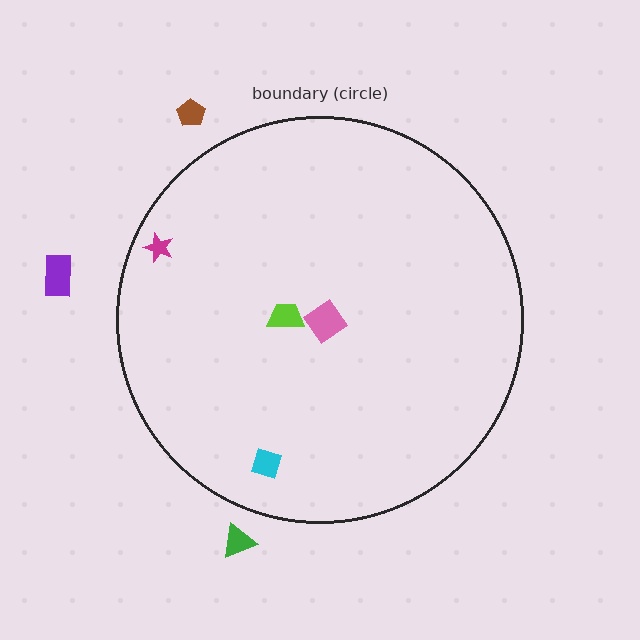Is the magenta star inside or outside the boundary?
Inside.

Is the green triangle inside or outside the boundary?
Outside.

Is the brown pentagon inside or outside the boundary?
Outside.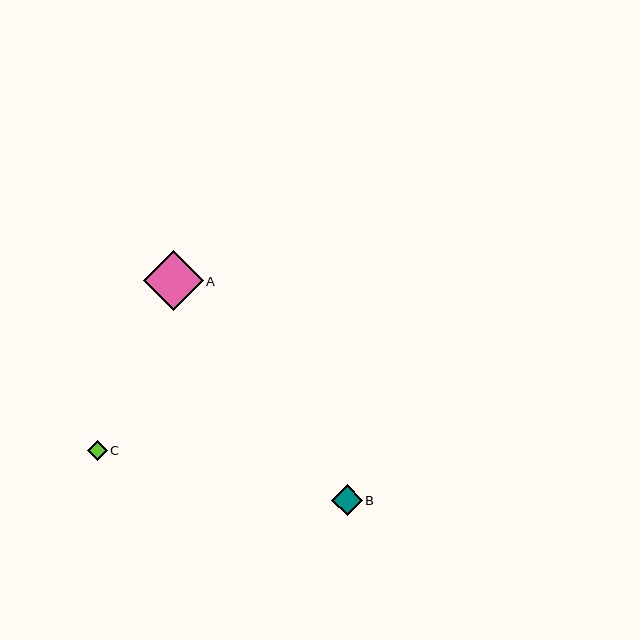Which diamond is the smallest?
Diamond C is the smallest with a size of approximately 20 pixels.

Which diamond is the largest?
Diamond A is the largest with a size of approximately 60 pixels.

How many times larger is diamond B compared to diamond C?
Diamond B is approximately 1.6 times the size of diamond C.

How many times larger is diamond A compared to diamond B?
Diamond A is approximately 2.0 times the size of diamond B.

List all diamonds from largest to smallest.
From largest to smallest: A, B, C.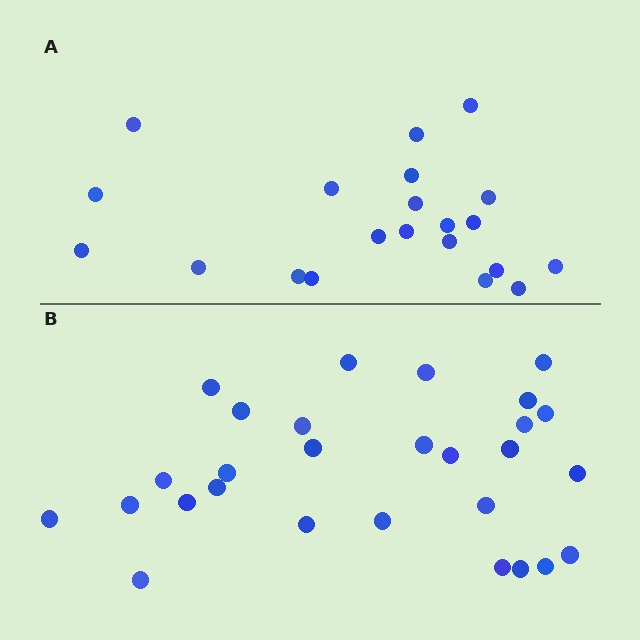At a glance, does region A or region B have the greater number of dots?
Region B (the bottom region) has more dots.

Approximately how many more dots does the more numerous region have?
Region B has roughly 8 or so more dots than region A.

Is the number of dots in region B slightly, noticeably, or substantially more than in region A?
Region B has noticeably more, but not dramatically so. The ratio is roughly 1.3 to 1.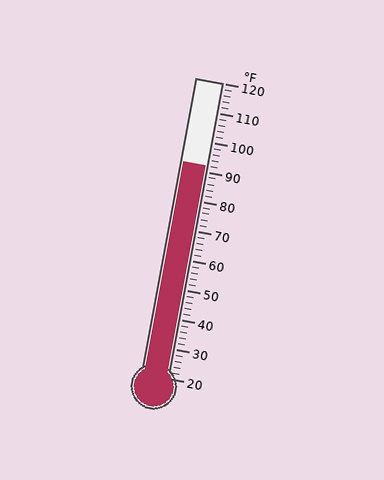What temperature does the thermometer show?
The thermometer shows approximately 92°F.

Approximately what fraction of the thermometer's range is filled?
The thermometer is filled to approximately 70% of its range.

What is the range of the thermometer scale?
The thermometer scale ranges from 20°F to 120°F.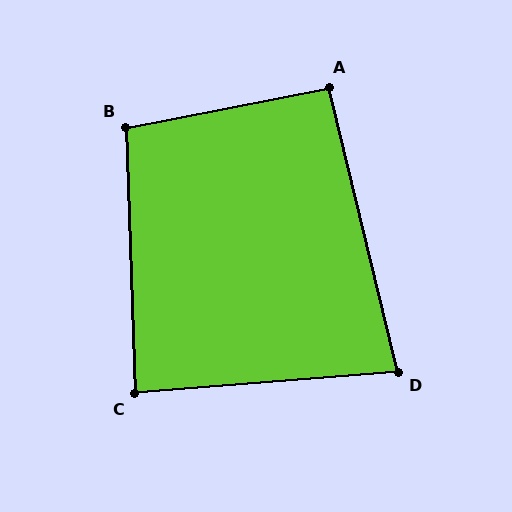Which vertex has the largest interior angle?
B, at approximately 99 degrees.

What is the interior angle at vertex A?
Approximately 93 degrees (approximately right).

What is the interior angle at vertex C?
Approximately 87 degrees (approximately right).